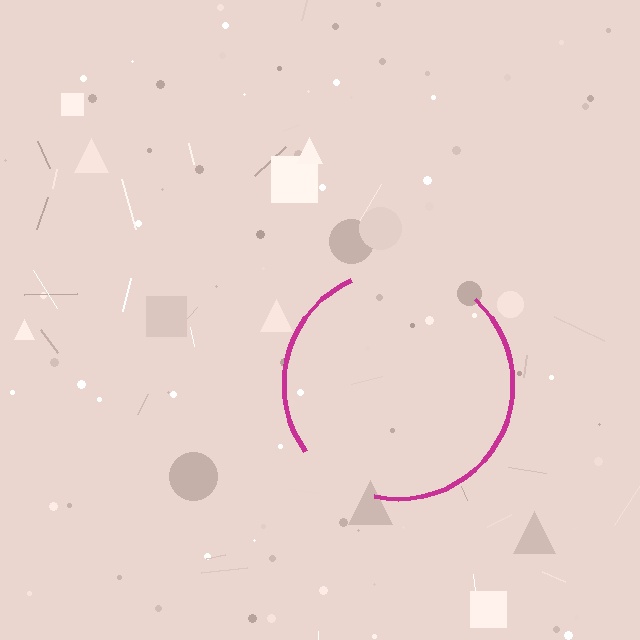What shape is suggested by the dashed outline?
The dashed outline suggests a circle.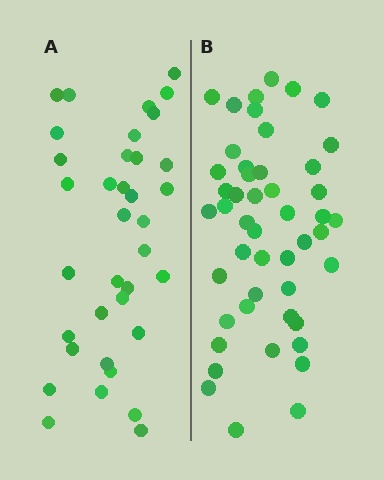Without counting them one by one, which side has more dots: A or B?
Region B (the right region) has more dots.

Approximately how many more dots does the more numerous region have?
Region B has roughly 12 or so more dots than region A.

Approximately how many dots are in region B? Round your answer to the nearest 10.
About 50 dots. (The exact count is 48, which rounds to 50.)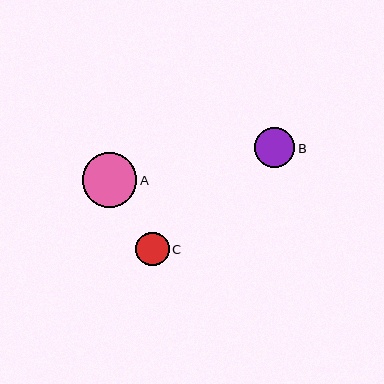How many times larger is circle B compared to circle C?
Circle B is approximately 1.2 times the size of circle C.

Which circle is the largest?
Circle A is the largest with a size of approximately 54 pixels.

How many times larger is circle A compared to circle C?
Circle A is approximately 1.6 times the size of circle C.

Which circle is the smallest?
Circle C is the smallest with a size of approximately 34 pixels.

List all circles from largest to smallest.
From largest to smallest: A, B, C.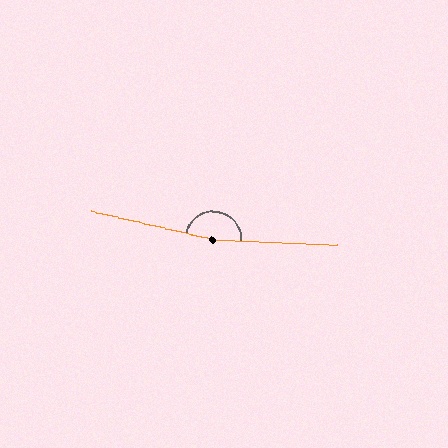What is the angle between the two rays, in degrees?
Approximately 169 degrees.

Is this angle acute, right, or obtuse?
It is obtuse.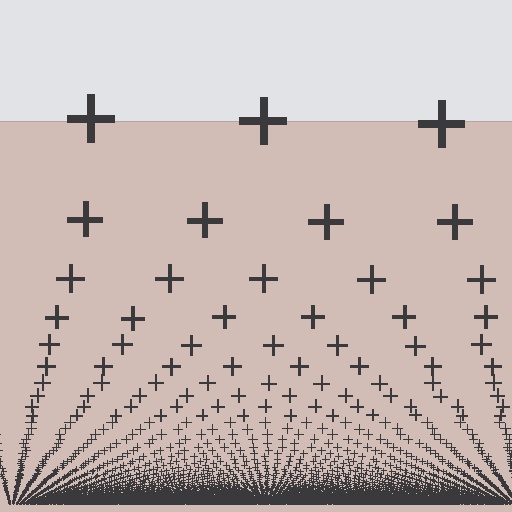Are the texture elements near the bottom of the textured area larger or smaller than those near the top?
Smaller. The gradient is inverted — elements near the bottom are smaller and denser.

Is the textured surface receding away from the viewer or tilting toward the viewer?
The surface appears to tilt toward the viewer. Texture elements get larger and sparser toward the top.